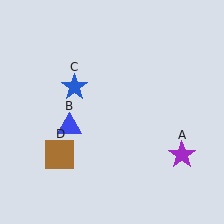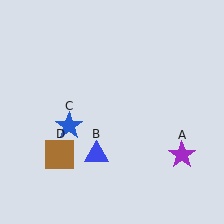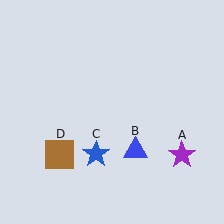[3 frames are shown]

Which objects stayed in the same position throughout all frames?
Purple star (object A) and brown square (object D) remained stationary.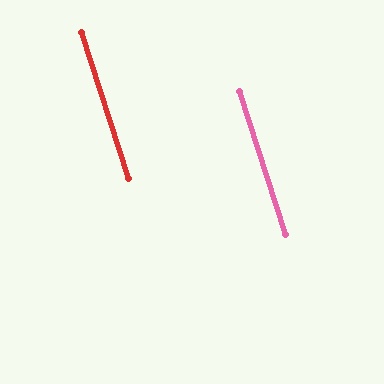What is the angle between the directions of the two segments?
Approximately 0 degrees.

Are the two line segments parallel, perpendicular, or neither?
Parallel — their directions differ by only 0.2°.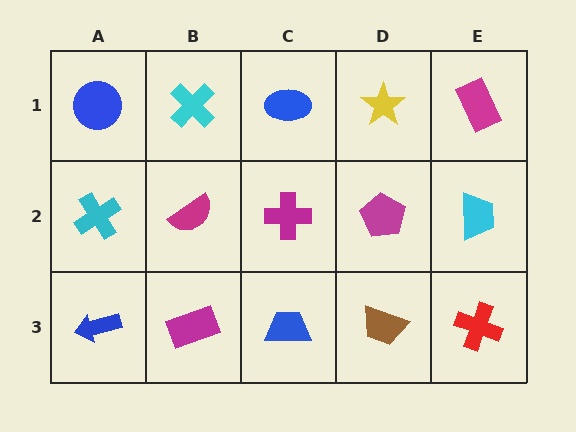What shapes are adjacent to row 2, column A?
A blue circle (row 1, column A), a blue arrow (row 3, column A), a magenta semicircle (row 2, column B).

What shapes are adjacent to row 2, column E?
A magenta rectangle (row 1, column E), a red cross (row 3, column E), a magenta pentagon (row 2, column D).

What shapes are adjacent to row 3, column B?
A magenta semicircle (row 2, column B), a blue arrow (row 3, column A), a blue trapezoid (row 3, column C).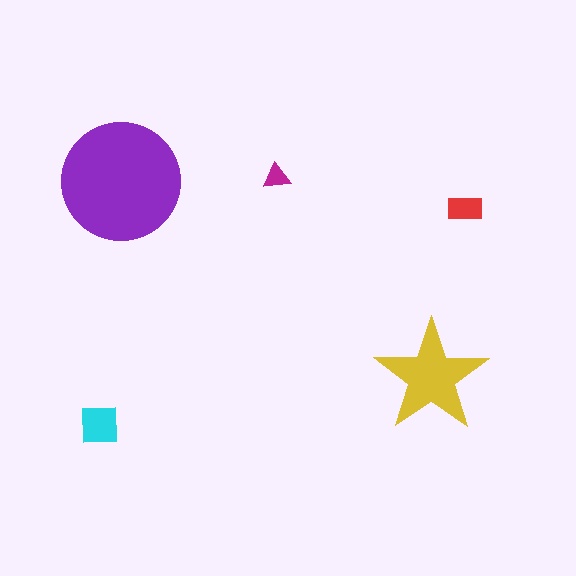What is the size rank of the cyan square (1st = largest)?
3rd.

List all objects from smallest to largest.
The magenta triangle, the red rectangle, the cyan square, the yellow star, the purple circle.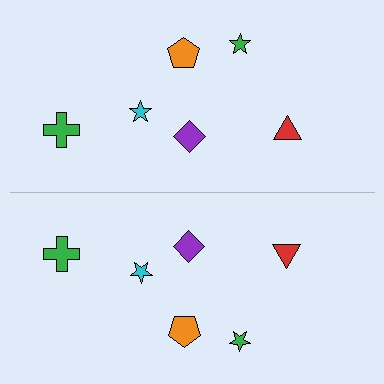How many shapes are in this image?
There are 12 shapes in this image.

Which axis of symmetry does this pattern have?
The pattern has a horizontal axis of symmetry running through the center of the image.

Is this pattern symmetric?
Yes, this pattern has bilateral (reflection) symmetry.